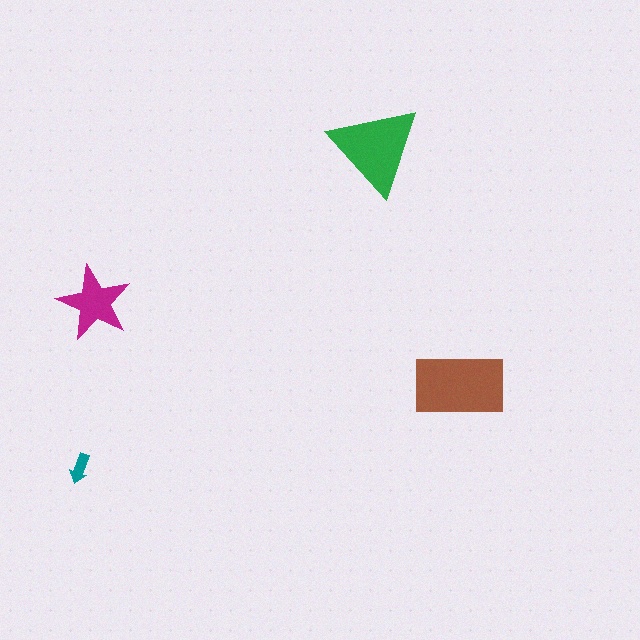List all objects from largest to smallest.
The brown rectangle, the green triangle, the magenta star, the teal arrow.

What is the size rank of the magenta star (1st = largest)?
3rd.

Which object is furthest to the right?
The brown rectangle is rightmost.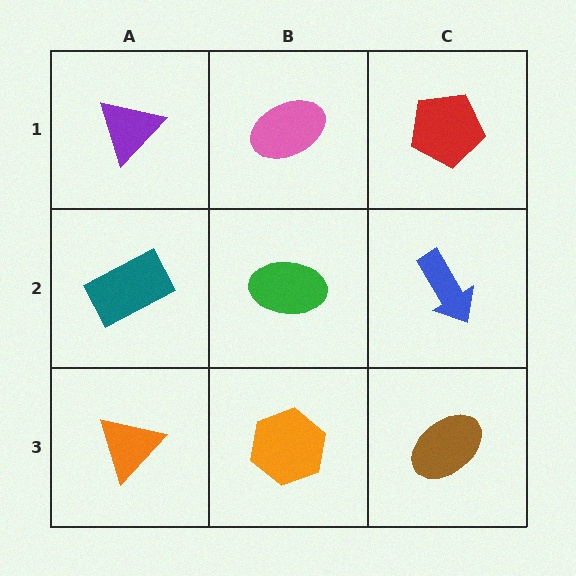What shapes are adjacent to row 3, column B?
A green ellipse (row 2, column B), an orange triangle (row 3, column A), a brown ellipse (row 3, column C).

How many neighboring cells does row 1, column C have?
2.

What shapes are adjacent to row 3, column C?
A blue arrow (row 2, column C), an orange hexagon (row 3, column B).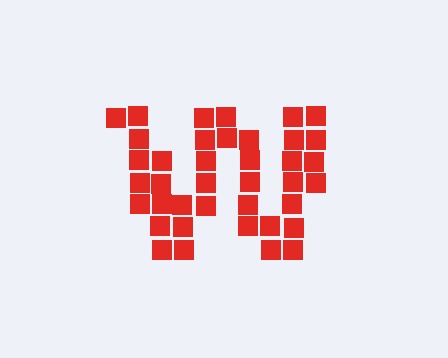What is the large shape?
The large shape is the letter W.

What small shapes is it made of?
It is made of small squares.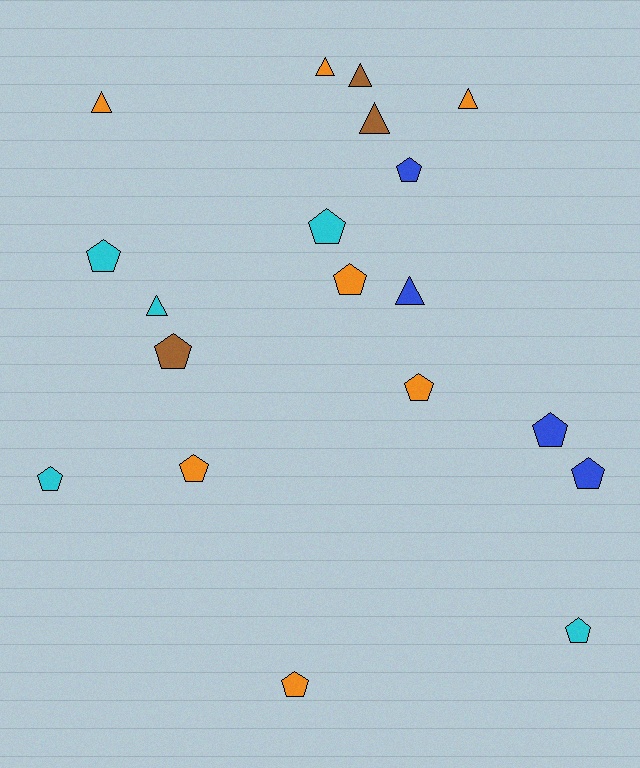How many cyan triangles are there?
There is 1 cyan triangle.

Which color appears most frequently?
Orange, with 7 objects.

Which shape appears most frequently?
Pentagon, with 12 objects.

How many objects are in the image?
There are 19 objects.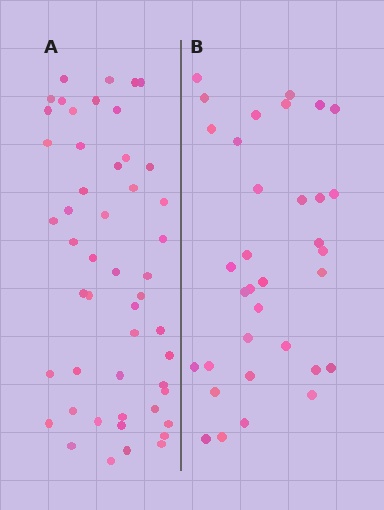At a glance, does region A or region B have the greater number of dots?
Region A (the left region) has more dots.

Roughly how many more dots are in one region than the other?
Region A has approximately 15 more dots than region B.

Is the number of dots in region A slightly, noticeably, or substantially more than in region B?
Region A has substantially more. The ratio is roughly 1.5 to 1.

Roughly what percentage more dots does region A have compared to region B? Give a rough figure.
About 45% more.